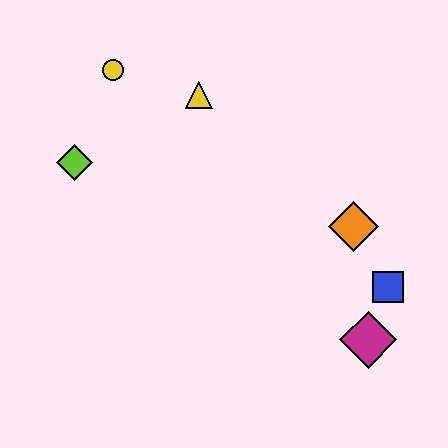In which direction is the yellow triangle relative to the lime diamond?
The yellow triangle is to the right of the lime diamond.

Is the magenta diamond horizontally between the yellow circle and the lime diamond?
No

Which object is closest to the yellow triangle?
The yellow circle is closest to the yellow triangle.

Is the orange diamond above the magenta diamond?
Yes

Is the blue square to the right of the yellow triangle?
Yes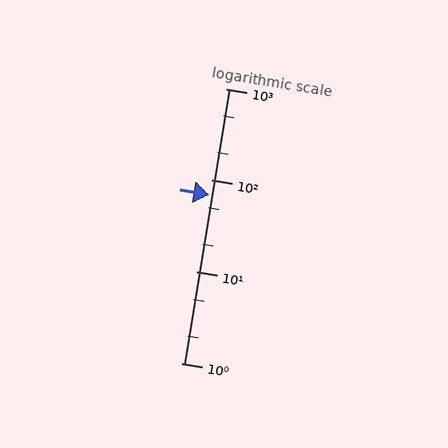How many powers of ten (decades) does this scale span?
The scale spans 3 decades, from 1 to 1000.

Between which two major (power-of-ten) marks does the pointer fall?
The pointer is between 10 and 100.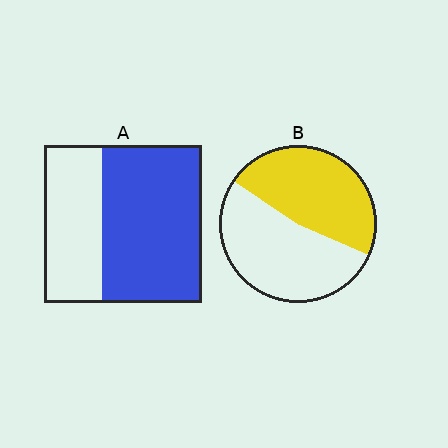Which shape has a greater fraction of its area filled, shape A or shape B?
Shape A.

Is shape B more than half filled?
Roughly half.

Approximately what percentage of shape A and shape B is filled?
A is approximately 65% and B is approximately 45%.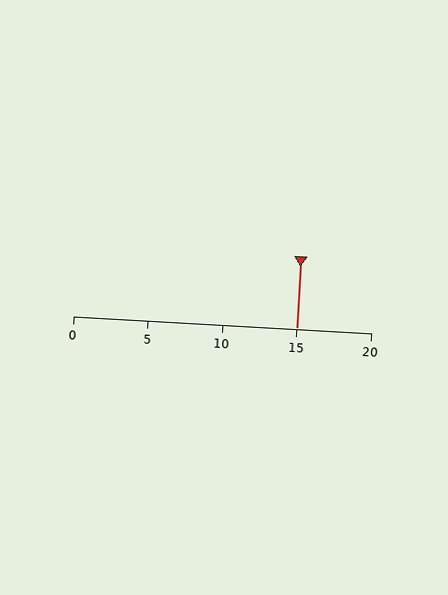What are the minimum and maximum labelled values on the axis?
The axis runs from 0 to 20.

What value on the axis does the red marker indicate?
The marker indicates approximately 15.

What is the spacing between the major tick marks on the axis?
The major ticks are spaced 5 apart.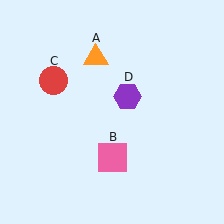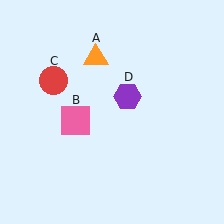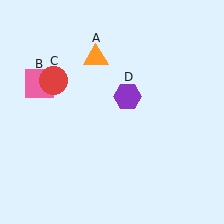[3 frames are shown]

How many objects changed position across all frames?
1 object changed position: pink square (object B).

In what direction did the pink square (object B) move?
The pink square (object B) moved up and to the left.